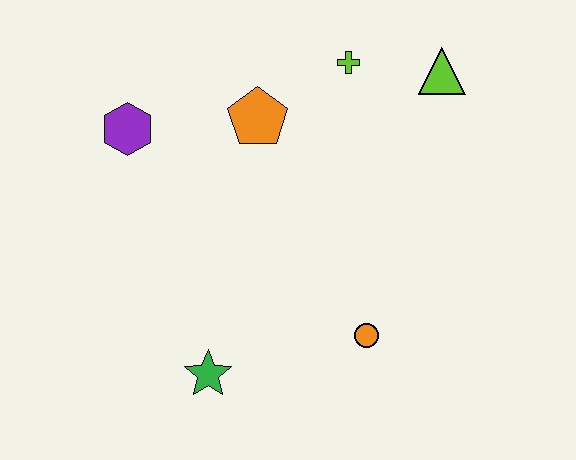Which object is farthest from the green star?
The lime triangle is farthest from the green star.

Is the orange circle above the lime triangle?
No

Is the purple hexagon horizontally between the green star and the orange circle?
No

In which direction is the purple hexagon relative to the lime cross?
The purple hexagon is to the left of the lime cross.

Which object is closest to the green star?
The orange circle is closest to the green star.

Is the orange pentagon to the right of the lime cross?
No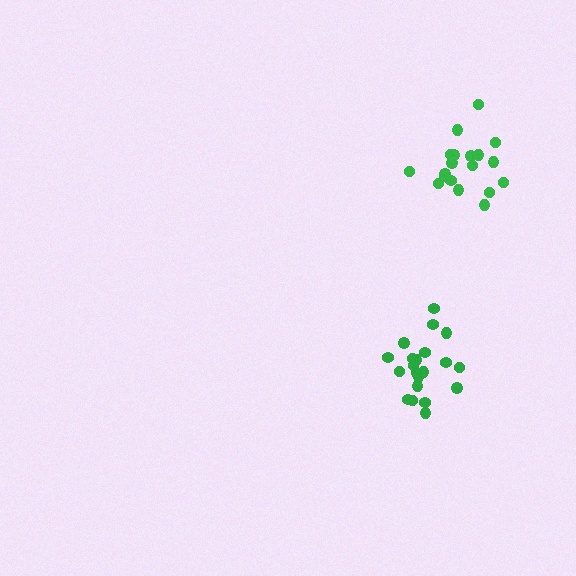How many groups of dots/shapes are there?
There are 2 groups.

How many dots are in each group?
Group 1: 19 dots, Group 2: 21 dots (40 total).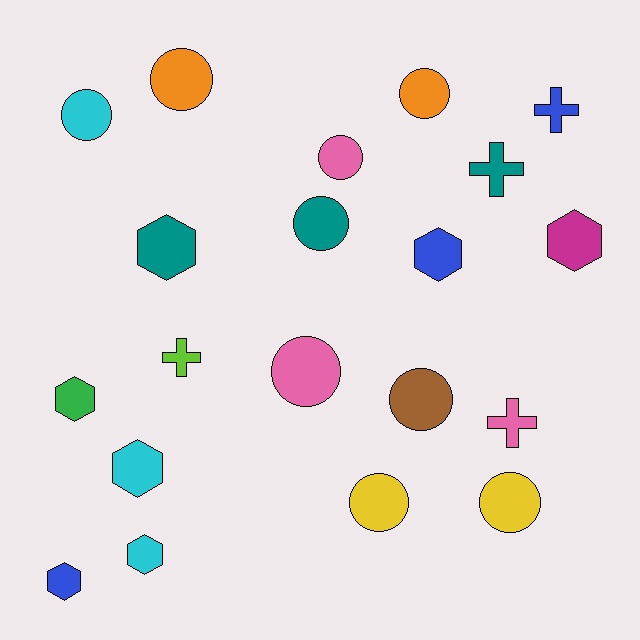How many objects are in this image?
There are 20 objects.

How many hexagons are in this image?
There are 7 hexagons.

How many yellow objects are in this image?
There are 2 yellow objects.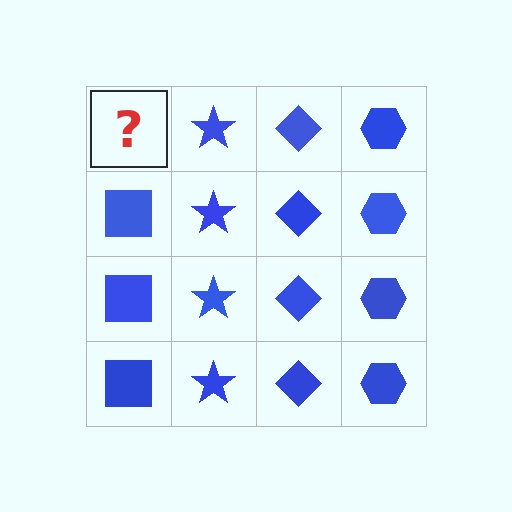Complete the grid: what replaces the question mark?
The question mark should be replaced with a blue square.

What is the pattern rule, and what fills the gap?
The rule is that each column has a consistent shape. The gap should be filled with a blue square.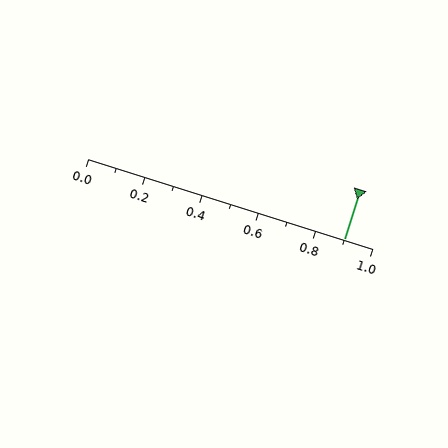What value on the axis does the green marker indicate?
The marker indicates approximately 0.9.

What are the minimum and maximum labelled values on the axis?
The axis runs from 0.0 to 1.0.